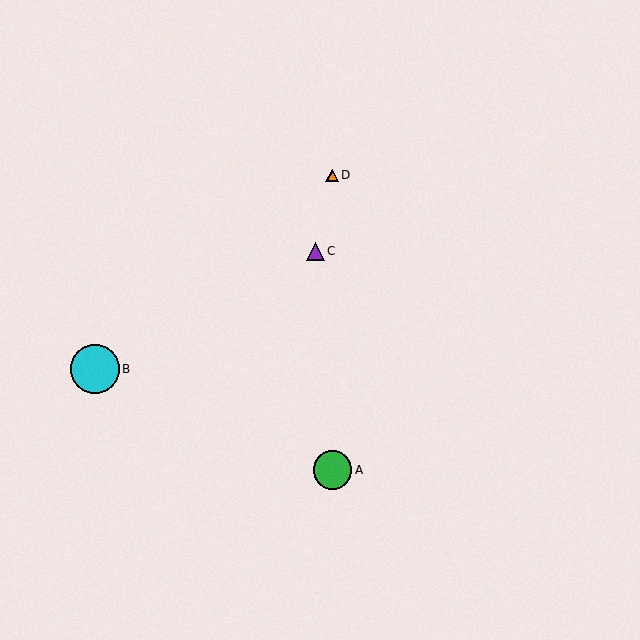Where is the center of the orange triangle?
The center of the orange triangle is at (332, 175).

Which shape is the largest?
The cyan circle (labeled B) is the largest.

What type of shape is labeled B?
Shape B is a cyan circle.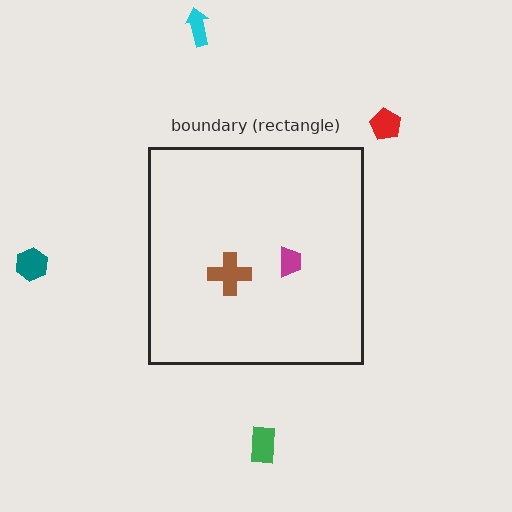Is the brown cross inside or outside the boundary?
Inside.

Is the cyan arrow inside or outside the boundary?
Outside.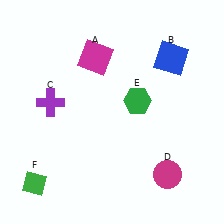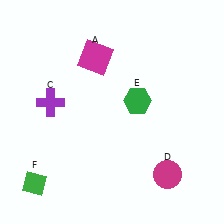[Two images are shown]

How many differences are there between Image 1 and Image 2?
There is 1 difference between the two images.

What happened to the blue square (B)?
The blue square (B) was removed in Image 2. It was in the top-right area of Image 1.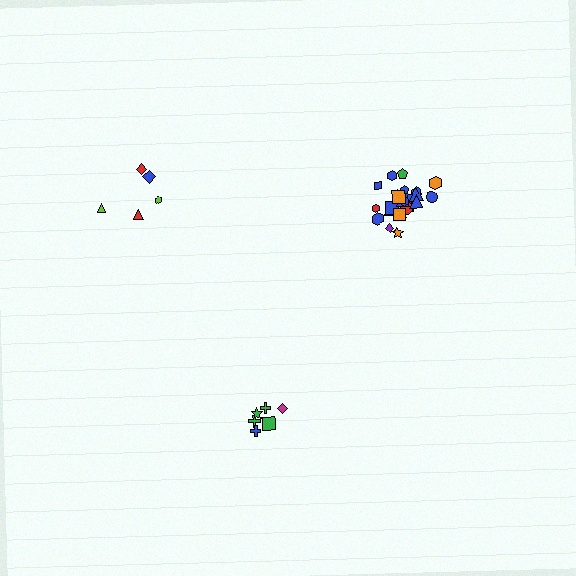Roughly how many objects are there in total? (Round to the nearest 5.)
Roughly 35 objects in total.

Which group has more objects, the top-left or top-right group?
The top-right group.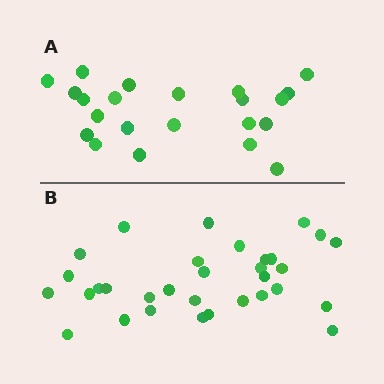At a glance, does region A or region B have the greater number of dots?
Region B (the bottom region) has more dots.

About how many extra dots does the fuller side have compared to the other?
Region B has roughly 10 or so more dots than region A.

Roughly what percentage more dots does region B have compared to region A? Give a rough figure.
About 45% more.